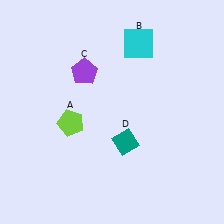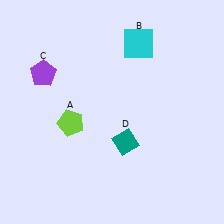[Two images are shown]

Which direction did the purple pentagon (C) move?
The purple pentagon (C) moved left.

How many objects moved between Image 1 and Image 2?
1 object moved between the two images.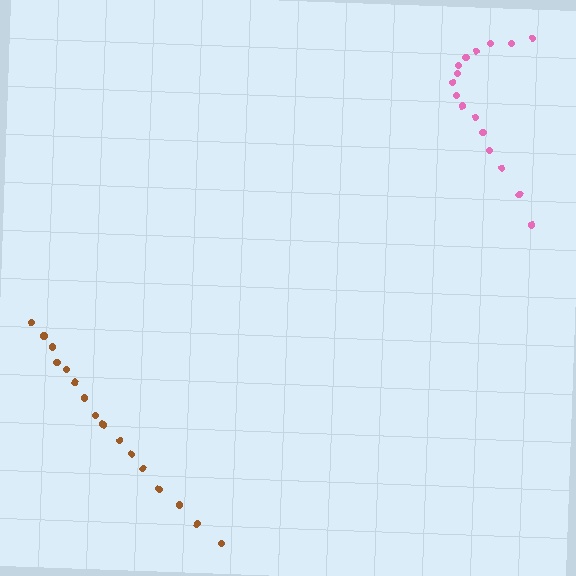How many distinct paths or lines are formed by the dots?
There are 2 distinct paths.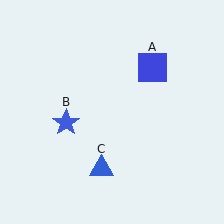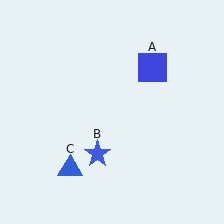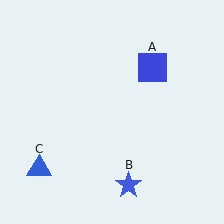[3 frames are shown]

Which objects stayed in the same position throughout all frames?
Blue square (object A) remained stationary.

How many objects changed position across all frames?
2 objects changed position: blue star (object B), blue triangle (object C).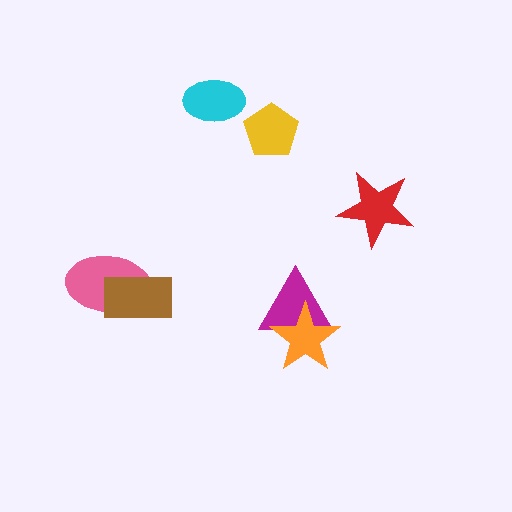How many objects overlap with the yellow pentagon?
0 objects overlap with the yellow pentagon.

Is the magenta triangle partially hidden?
Yes, it is partially covered by another shape.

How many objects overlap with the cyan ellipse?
0 objects overlap with the cyan ellipse.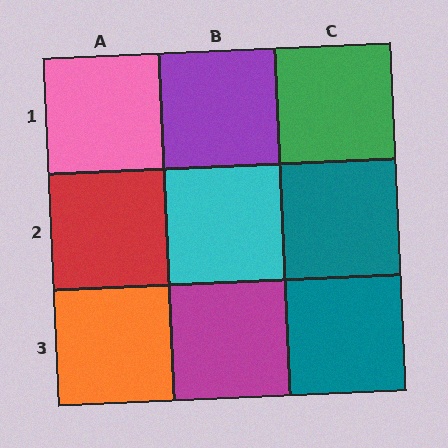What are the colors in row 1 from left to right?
Pink, purple, green.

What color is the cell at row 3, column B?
Magenta.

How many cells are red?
1 cell is red.